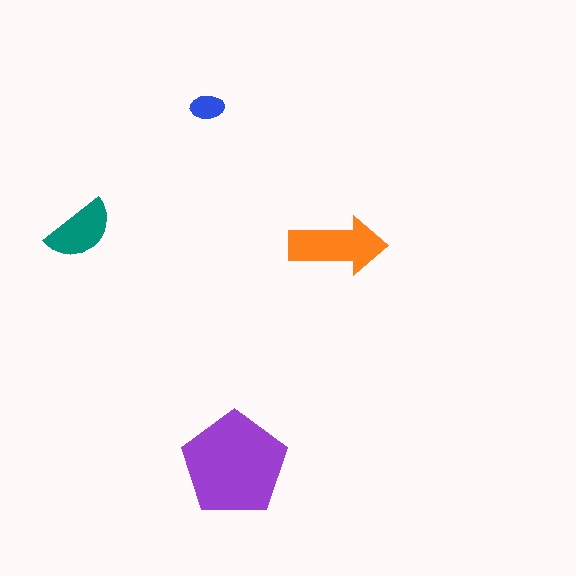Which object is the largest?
The purple pentagon.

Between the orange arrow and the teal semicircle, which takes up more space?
The orange arrow.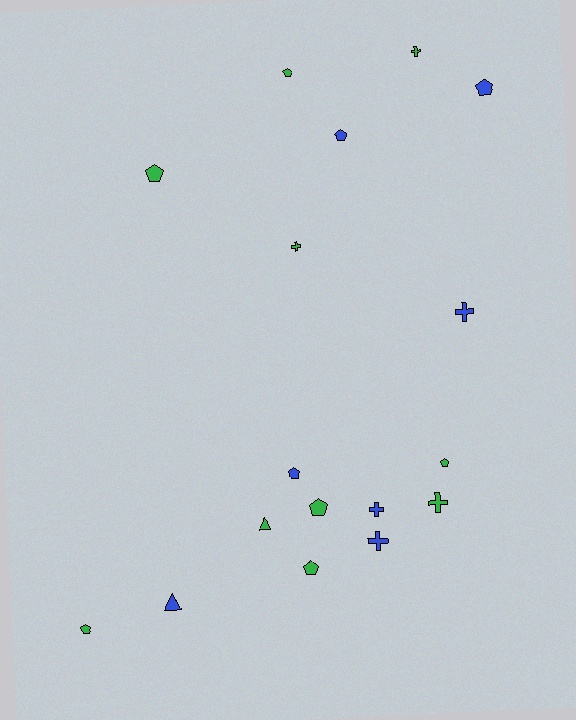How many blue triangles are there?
There is 1 blue triangle.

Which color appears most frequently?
Green, with 10 objects.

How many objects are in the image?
There are 17 objects.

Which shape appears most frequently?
Pentagon, with 9 objects.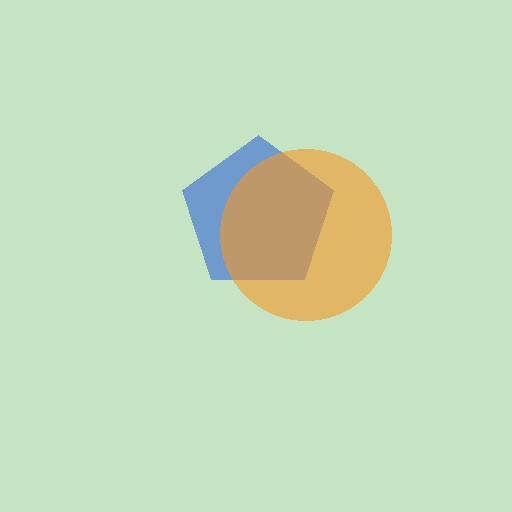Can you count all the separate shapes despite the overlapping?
Yes, there are 2 separate shapes.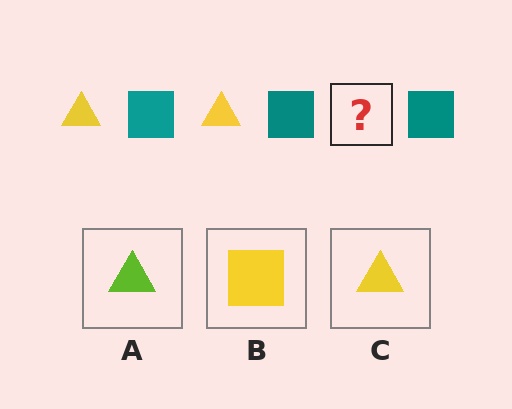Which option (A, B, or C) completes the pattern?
C.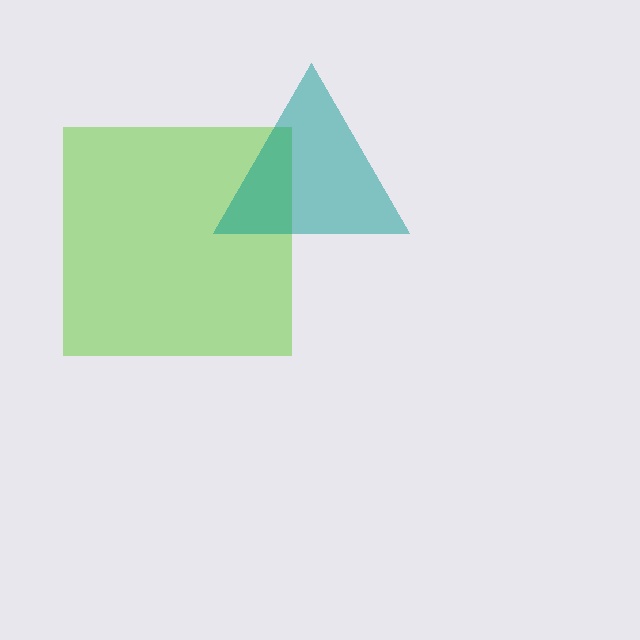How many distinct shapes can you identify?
There are 2 distinct shapes: a lime square, a teal triangle.